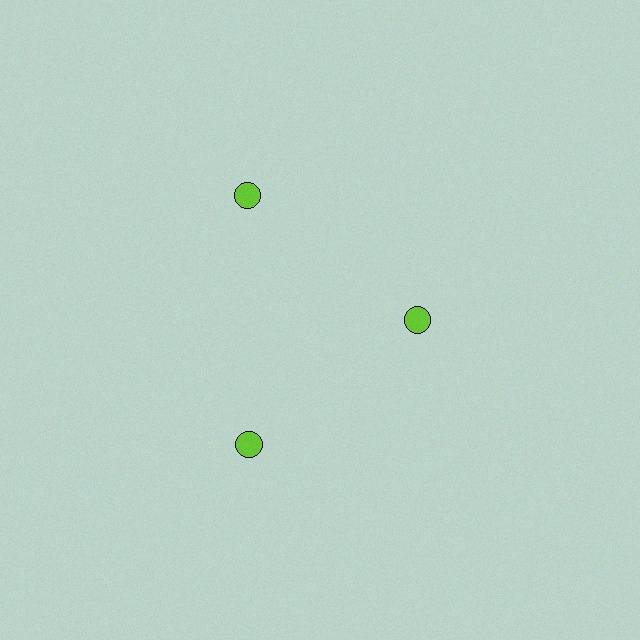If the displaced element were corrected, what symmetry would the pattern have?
It would have 3-fold rotational symmetry — the pattern would map onto itself every 120 degrees.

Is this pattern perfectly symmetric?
No. The 3 lime circles are arranged in a ring, but one element near the 3 o'clock position is pulled inward toward the center, breaking the 3-fold rotational symmetry.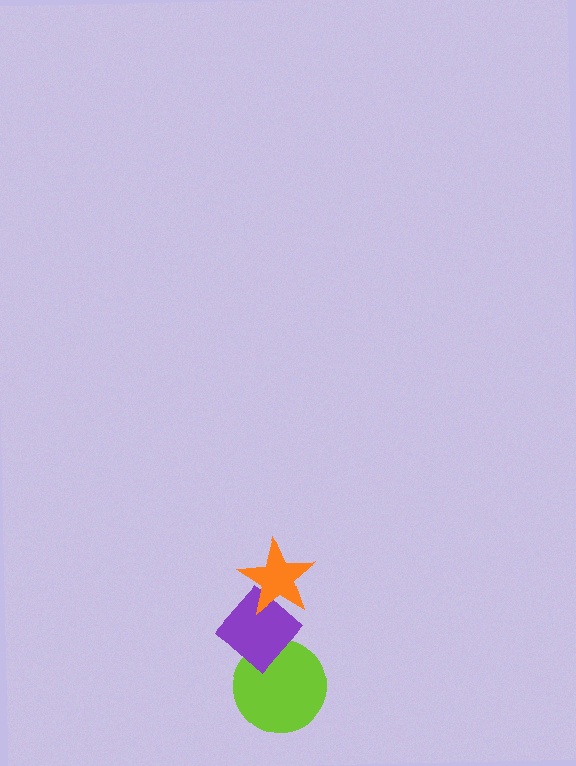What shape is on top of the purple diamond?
The orange star is on top of the purple diamond.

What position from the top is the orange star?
The orange star is 1st from the top.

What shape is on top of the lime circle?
The purple diamond is on top of the lime circle.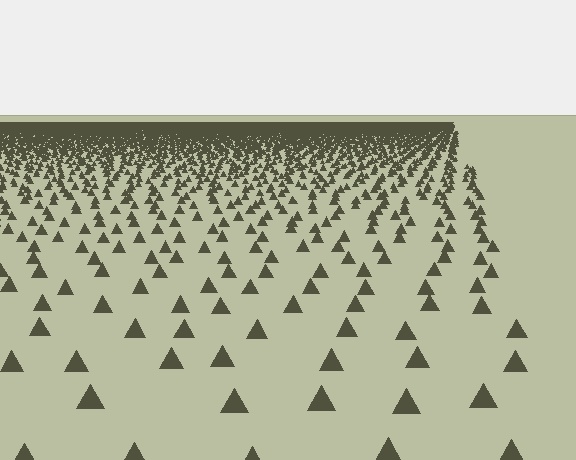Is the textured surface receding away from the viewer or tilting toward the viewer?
The surface is receding away from the viewer. Texture elements get smaller and denser toward the top.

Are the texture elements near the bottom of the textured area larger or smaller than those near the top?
Larger. Near the bottom, elements are closer to the viewer and appear at a bigger on-screen size.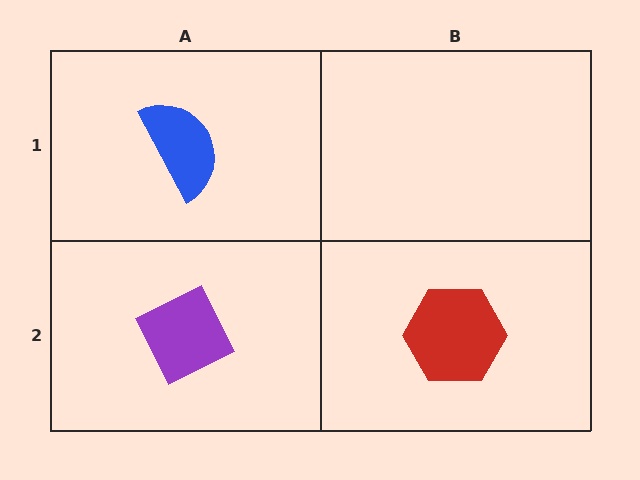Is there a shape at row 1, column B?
No, that cell is empty.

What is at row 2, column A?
A purple diamond.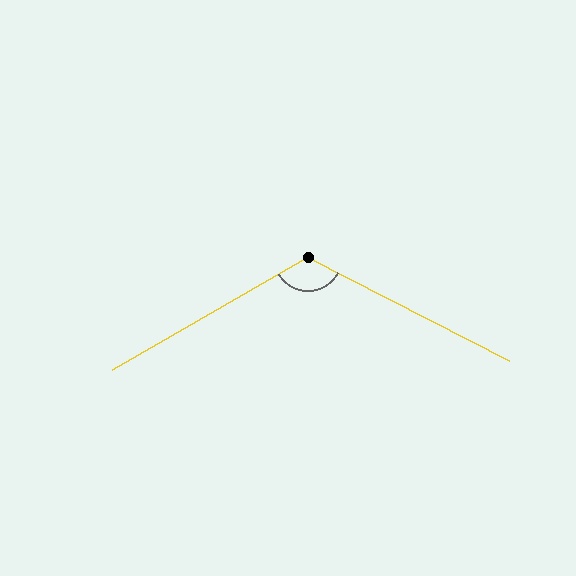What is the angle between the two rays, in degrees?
Approximately 123 degrees.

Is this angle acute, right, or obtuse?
It is obtuse.